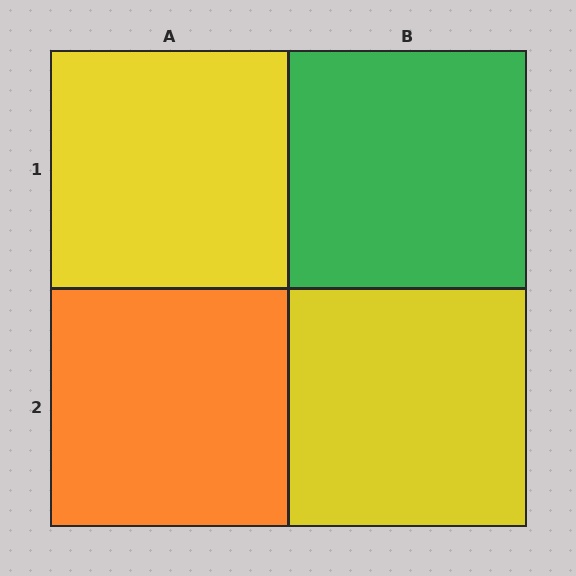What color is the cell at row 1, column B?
Green.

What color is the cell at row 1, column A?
Yellow.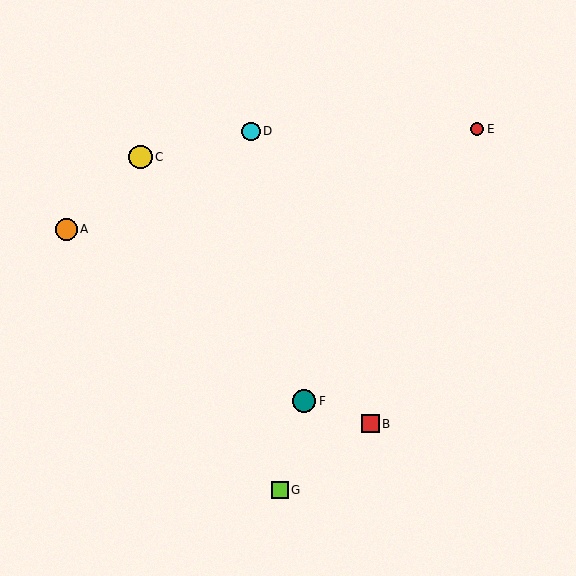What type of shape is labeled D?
Shape D is a cyan circle.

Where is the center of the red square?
The center of the red square is at (371, 424).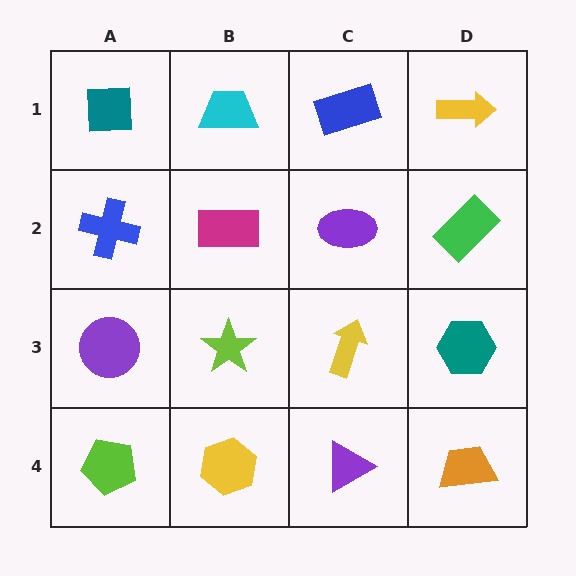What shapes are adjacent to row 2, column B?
A cyan trapezoid (row 1, column B), a lime star (row 3, column B), a blue cross (row 2, column A), a purple ellipse (row 2, column C).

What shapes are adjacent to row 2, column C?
A blue rectangle (row 1, column C), a yellow arrow (row 3, column C), a magenta rectangle (row 2, column B), a green rectangle (row 2, column D).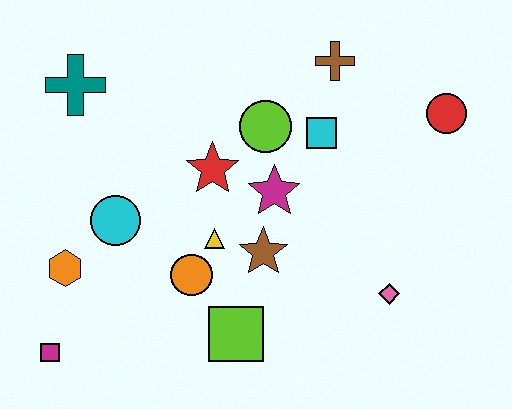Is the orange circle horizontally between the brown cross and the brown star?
No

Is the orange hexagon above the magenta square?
Yes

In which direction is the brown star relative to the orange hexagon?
The brown star is to the right of the orange hexagon.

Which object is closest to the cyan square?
The lime circle is closest to the cyan square.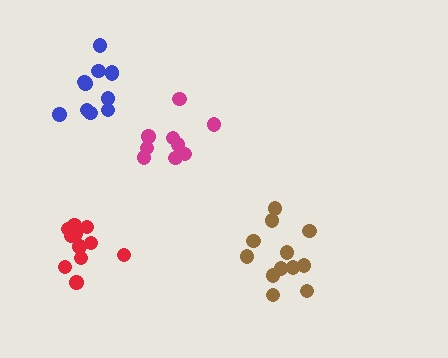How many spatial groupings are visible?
There are 4 spatial groupings.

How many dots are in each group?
Group 1: 9 dots, Group 2: 12 dots, Group 3: 12 dots, Group 4: 11 dots (44 total).